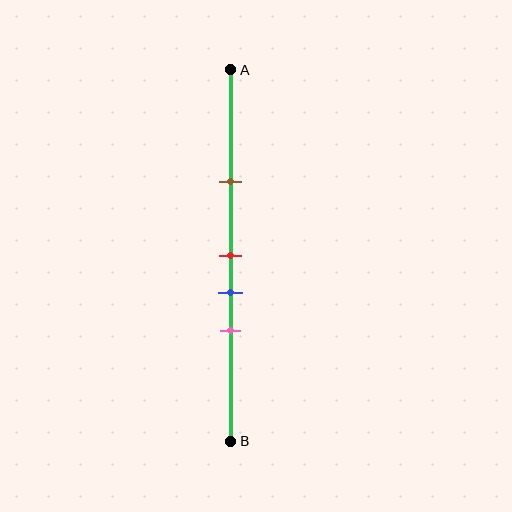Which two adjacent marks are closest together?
The red and blue marks are the closest adjacent pair.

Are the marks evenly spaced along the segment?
No, the marks are not evenly spaced.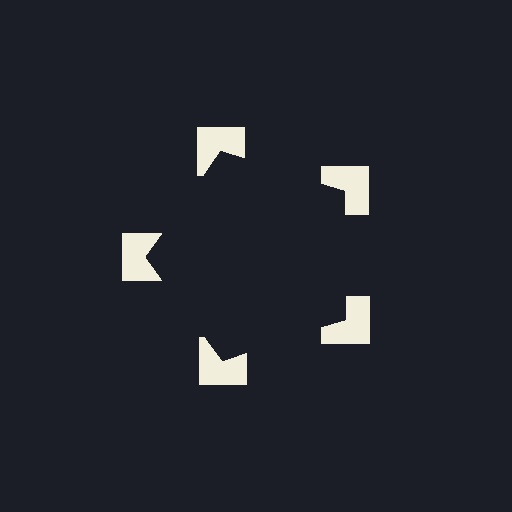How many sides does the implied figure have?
5 sides.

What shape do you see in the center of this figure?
An illusory pentagon — its edges are inferred from the aligned wedge cuts in the notched squares, not physically drawn.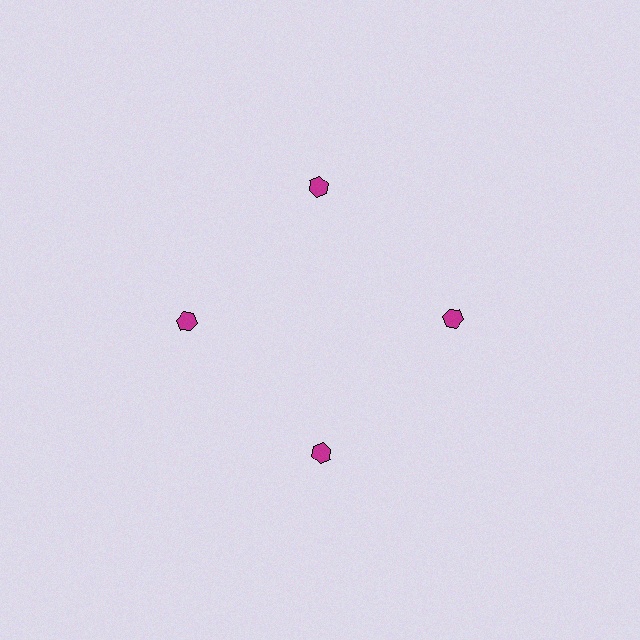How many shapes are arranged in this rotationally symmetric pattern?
There are 4 shapes, arranged in 4 groups of 1.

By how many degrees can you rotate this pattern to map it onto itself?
The pattern maps onto itself every 90 degrees of rotation.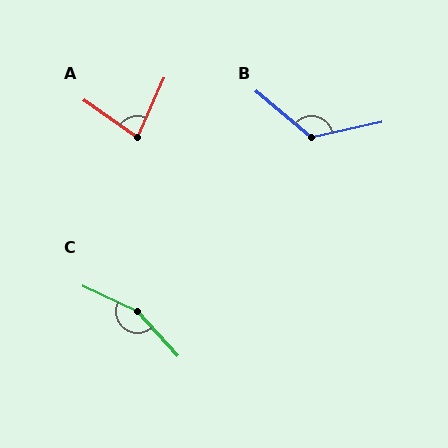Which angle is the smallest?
A, at approximately 79 degrees.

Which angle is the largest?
C, at approximately 158 degrees.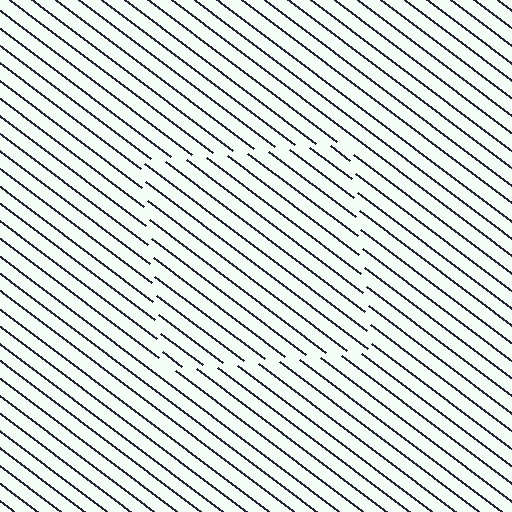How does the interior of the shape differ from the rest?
The interior of the shape contains the same grating, shifted by half a period — the contour is defined by the phase discontinuity where line-ends from the inner and outer gratings abut.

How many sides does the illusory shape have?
4 sides — the line-ends trace a square.